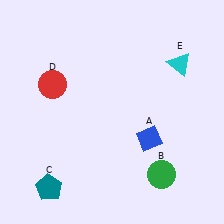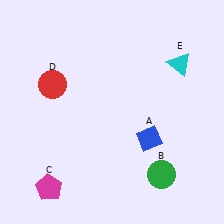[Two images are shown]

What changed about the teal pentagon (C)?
In Image 1, C is teal. In Image 2, it changed to magenta.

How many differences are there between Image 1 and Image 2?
There is 1 difference between the two images.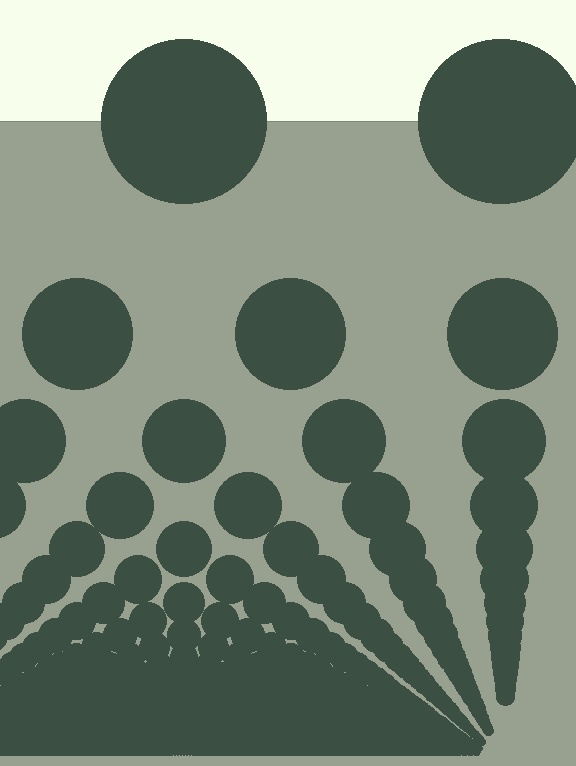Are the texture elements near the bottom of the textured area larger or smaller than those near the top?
Smaller. The gradient is inverted — elements near the bottom are smaller and denser.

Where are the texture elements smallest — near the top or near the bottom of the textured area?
Near the bottom.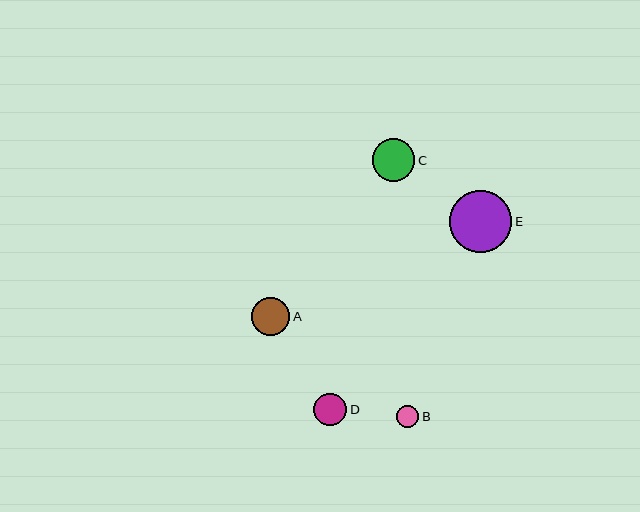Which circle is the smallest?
Circle B is the smallest with a size of approximately 22 pixels.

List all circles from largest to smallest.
From largest to smallest: E, C, A, D, B.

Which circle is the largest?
Circle E is the largest with a size of approximately 62 pixels.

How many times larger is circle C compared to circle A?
Circle C is approximately 1.1 times the size of circle A.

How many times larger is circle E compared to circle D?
Circle E is approximately 1.9 times the size of circle D.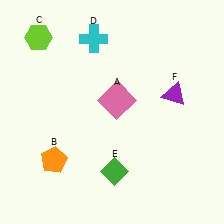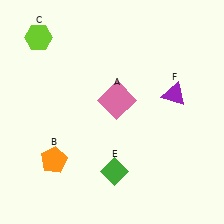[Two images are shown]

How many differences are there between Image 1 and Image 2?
There is 1 difference between the two images.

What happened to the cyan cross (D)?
The cyan cross (D) was removed in Image 2. It was in the top-left area of Image 1.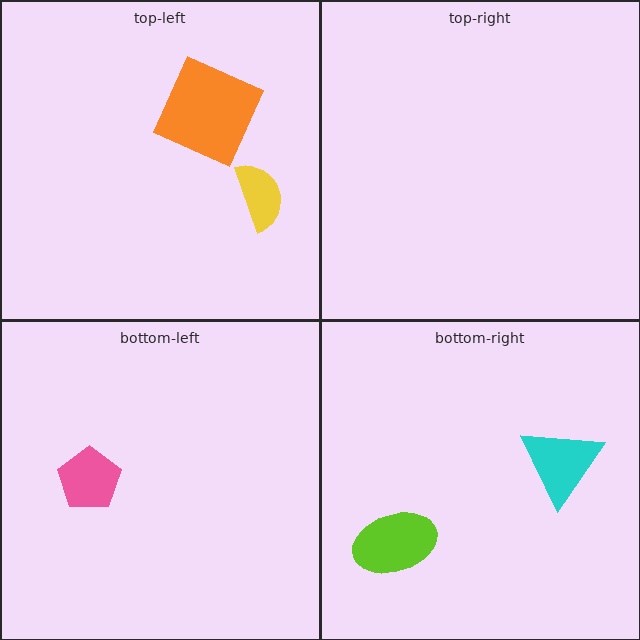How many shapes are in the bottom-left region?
1.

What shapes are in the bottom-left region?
The pink pentagon.